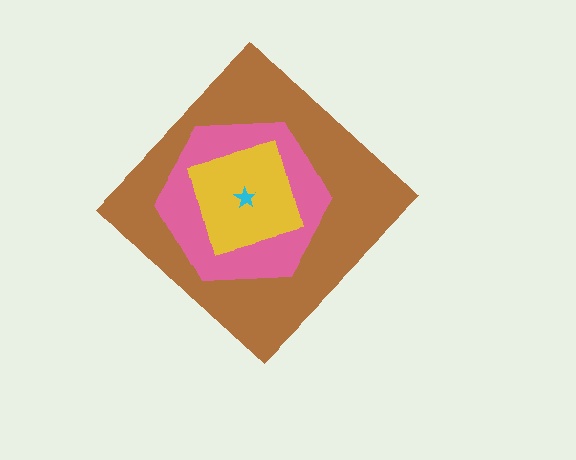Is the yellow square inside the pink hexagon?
Yes.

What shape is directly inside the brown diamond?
The pink hexagon.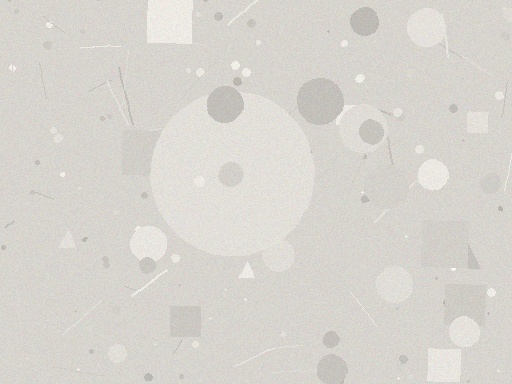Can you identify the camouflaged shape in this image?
The camouflaged shape is a circle.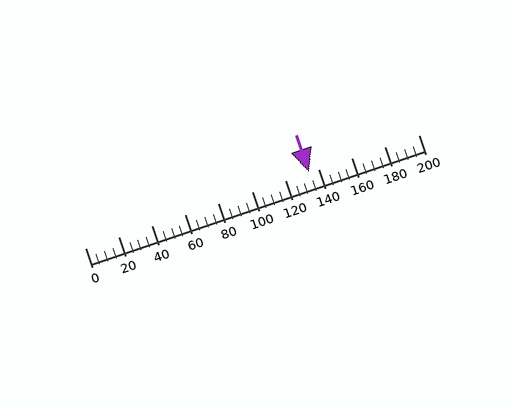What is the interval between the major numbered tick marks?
The major tick marks are spaced 20 units apart.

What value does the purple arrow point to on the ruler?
The purple arrow points to approximately 134.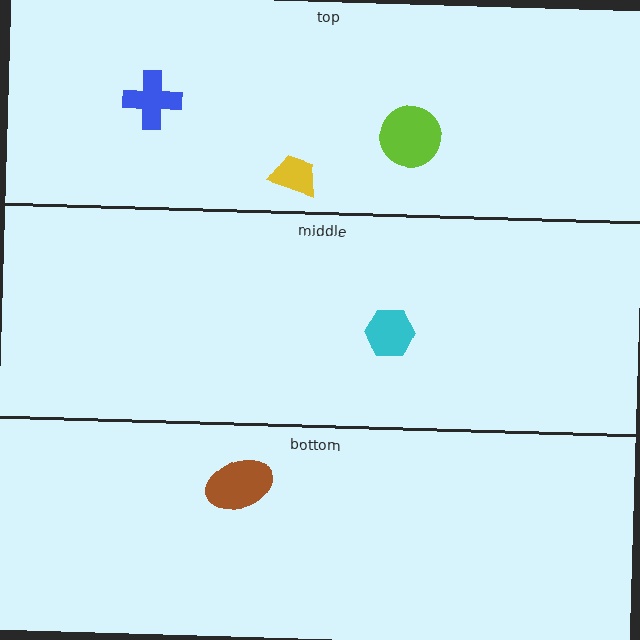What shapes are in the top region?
The lime circle, the yellow trapezoid, the blue cross.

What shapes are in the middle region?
The cyan hexagon.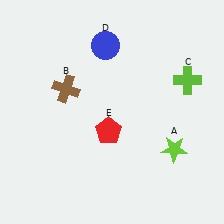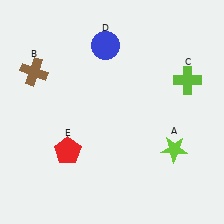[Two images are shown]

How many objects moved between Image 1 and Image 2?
2 objects moved between the two images.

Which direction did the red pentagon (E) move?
The red pentagon (E) moved left.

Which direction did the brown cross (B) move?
The brown cross (B) moved left.